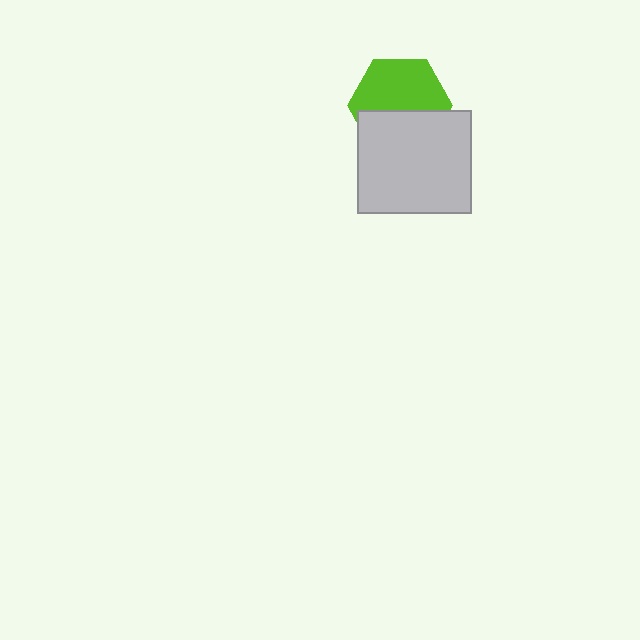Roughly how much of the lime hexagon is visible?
About half of it is visible (roughly 56%).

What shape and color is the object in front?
The object in front is a light gray rectangle.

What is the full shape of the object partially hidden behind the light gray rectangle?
The partially hidden object is a lime hexagon.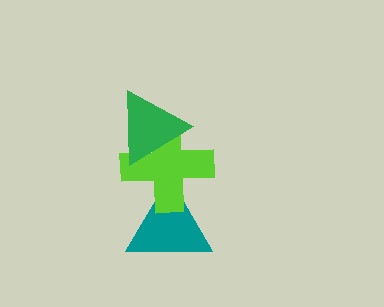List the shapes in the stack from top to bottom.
From top to bottom: the green triangle, the lime cross, the teal triangle.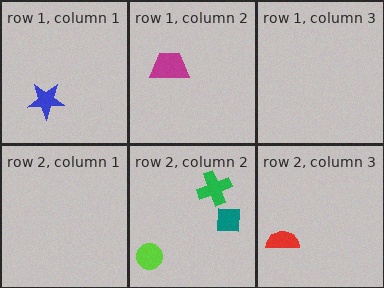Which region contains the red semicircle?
The row 2, column 3 region.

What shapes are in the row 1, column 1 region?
The blue star.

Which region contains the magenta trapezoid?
The row 1, column 2 region.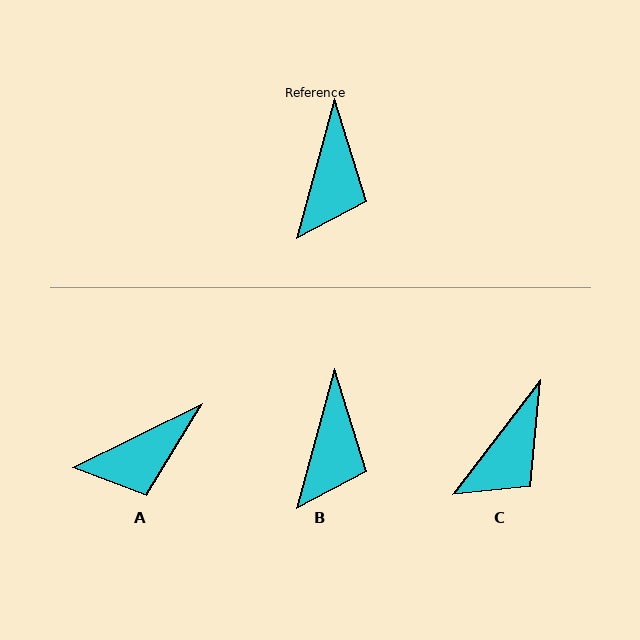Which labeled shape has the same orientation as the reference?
B.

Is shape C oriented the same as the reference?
No, it is off by about 22 degrees.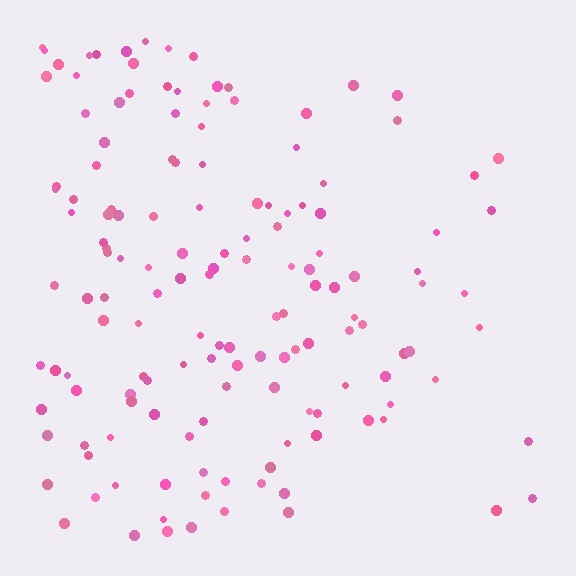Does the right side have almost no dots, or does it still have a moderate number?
Still a moderate number, just noticeably fewer than the left.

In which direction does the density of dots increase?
From right to left, with the left side densest.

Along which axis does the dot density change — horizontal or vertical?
Horizontal.